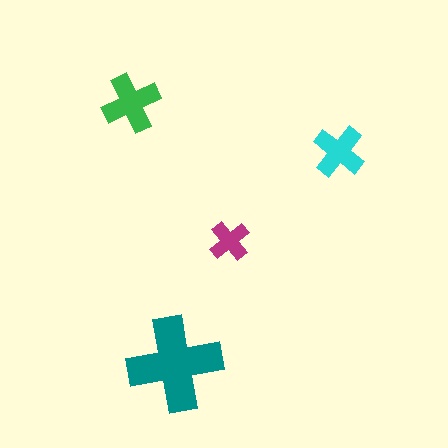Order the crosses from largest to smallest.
the teal one, the green one, the cyan one, the magenta one.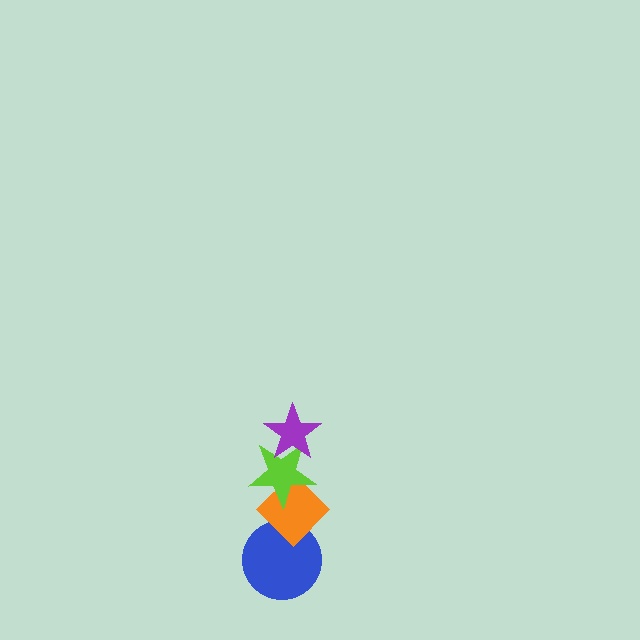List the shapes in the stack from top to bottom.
From top to bottom: the purple star, the lime star, the orange diamond, the blue circle.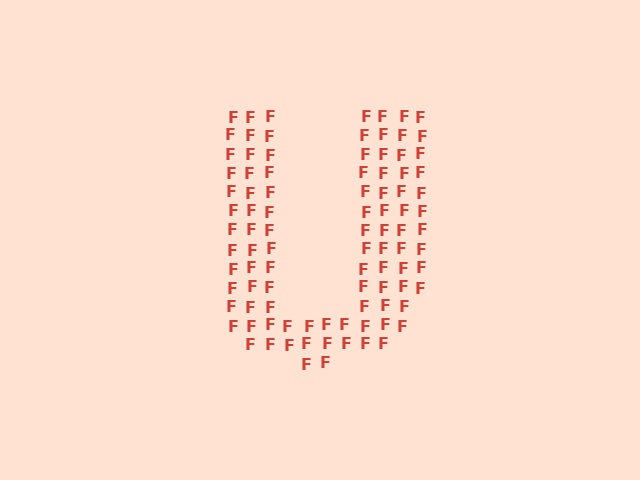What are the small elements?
The small elements are letter F's.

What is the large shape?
The large shape is the letter U.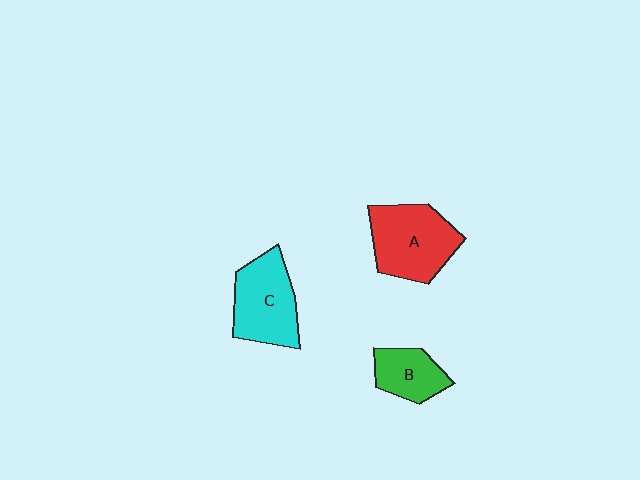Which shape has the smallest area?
Shape B (green).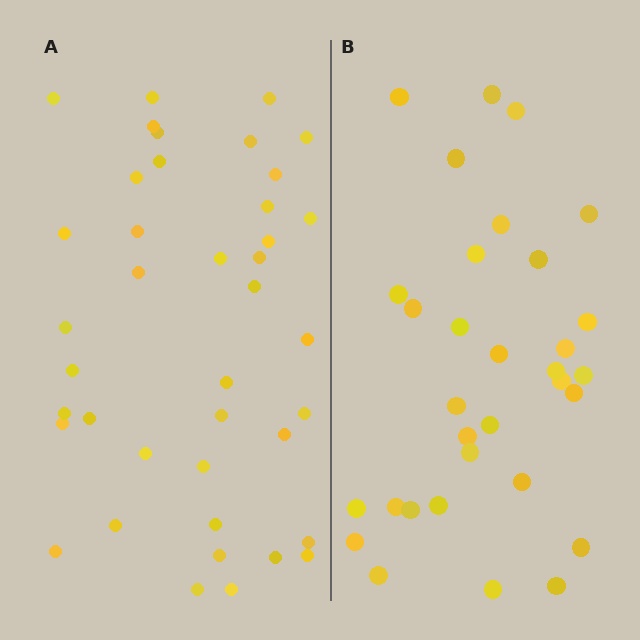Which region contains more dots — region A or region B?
Region A (the left region) has more dots.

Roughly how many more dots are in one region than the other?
Region A has roughly 8 or so more dots than region B.